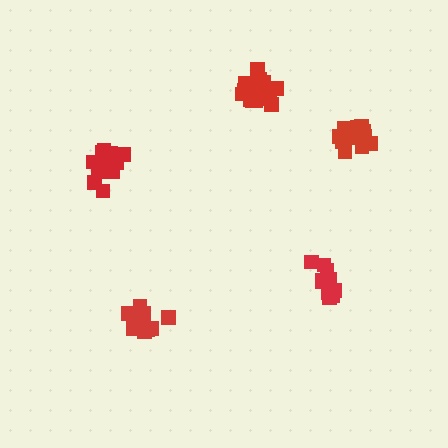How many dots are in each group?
Group 1: 15 dots, Group 2: 12 dots, Group 3: 18 dots, Group 4: 14 dots, Group 5: 13 dots (72 total).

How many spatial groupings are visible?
There are 5 spatial groupings.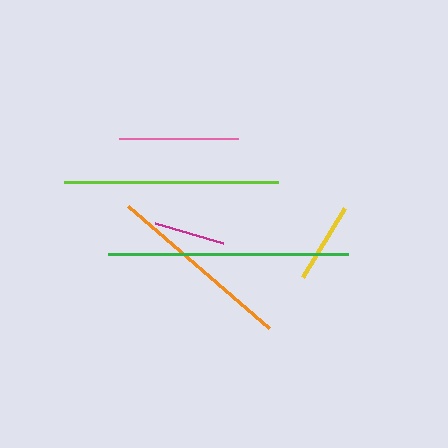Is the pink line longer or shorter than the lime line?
The lime line is longer than the pink line.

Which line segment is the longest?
The green line is the longest at approximately 240 pixels.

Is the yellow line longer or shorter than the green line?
The green line is longer than the yellow line.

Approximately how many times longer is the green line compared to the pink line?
The green line is approximately 2.0 times the length of the pink line.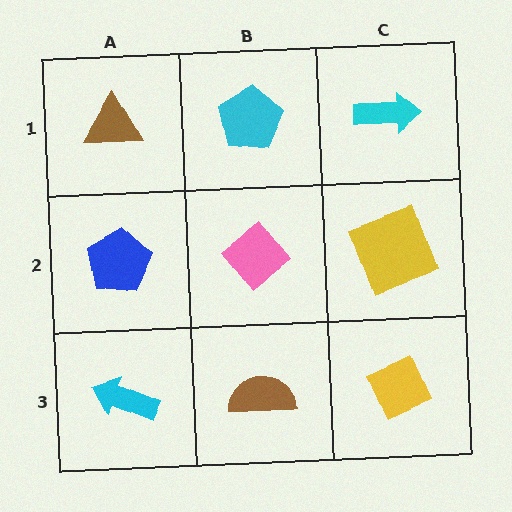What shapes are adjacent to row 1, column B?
A pink diamond (row 2, column B), a brown triangle (row 1, column A), a cyan arrow (row 1, column C).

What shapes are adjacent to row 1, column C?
A yellow square (row 2, column C), a cyan pentagon (row 1, column B).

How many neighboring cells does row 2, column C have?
3.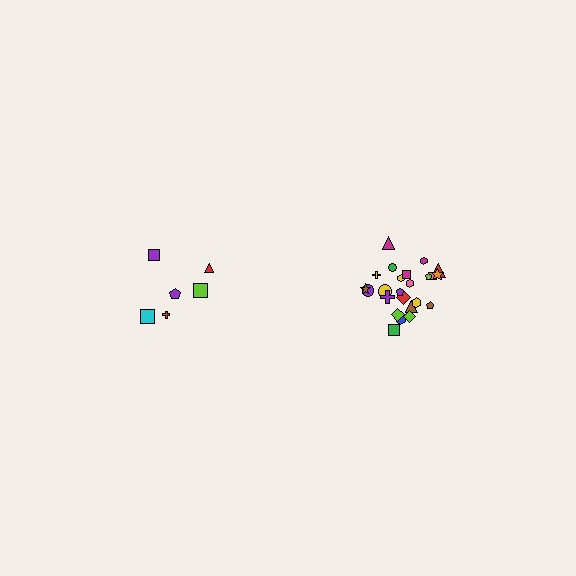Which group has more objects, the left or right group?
The right group.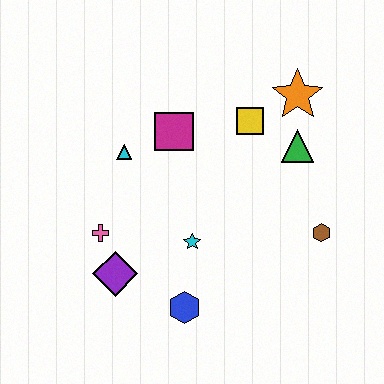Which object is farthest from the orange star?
The purple diamond is farthest from the orange star.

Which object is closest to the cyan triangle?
The magenta square is closest to the cyan triangle.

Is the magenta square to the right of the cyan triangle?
Yes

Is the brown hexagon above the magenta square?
No